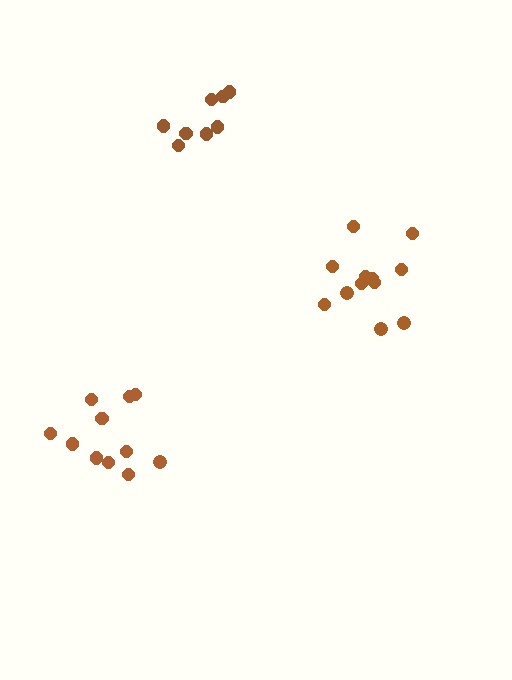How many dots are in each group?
Group 1: 8 dots, Group 2: 12 dots, Group 3: 11 dots (31 total).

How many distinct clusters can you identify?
There are 3 distinct clusters.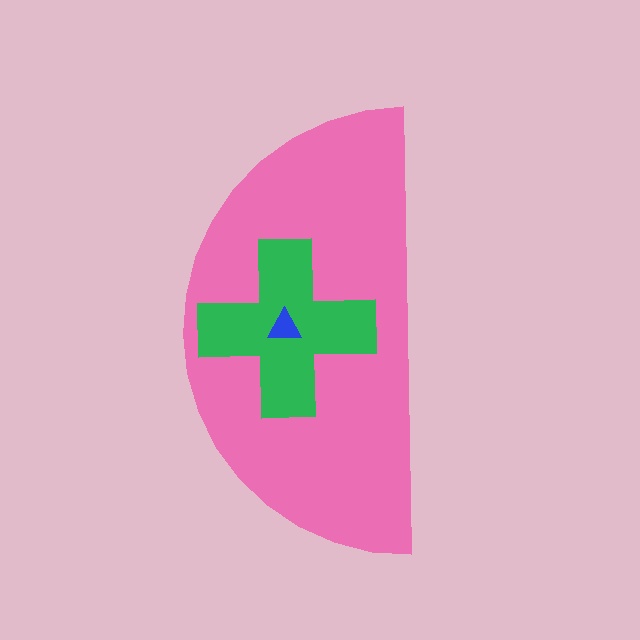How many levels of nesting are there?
3.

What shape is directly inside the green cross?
The blue triangle.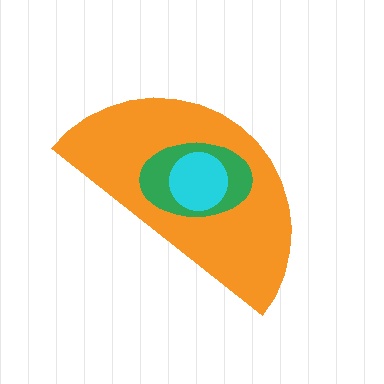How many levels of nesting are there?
3.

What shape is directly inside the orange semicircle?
The green ellipse.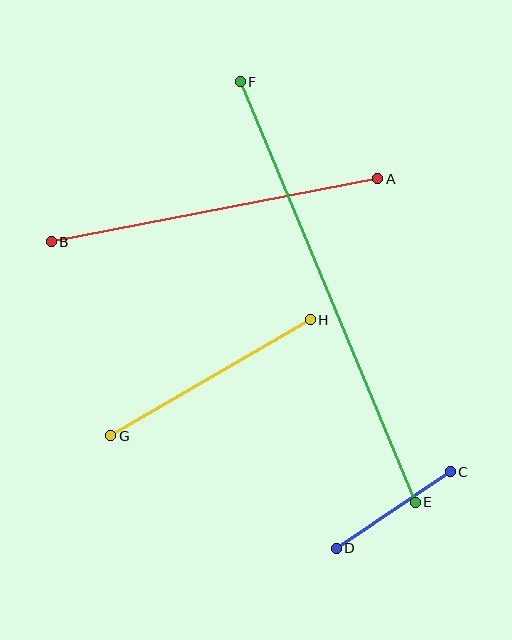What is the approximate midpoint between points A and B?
The midpoint is at approximately (215, 210) pixels.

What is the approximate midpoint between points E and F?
The midpoint is at approximately (328, 292) pixels.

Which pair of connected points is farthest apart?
Points E and F are farthest apart.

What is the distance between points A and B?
The distance is approximately 332 pixels.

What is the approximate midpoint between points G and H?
The midpoint is at approximately (211, 378) pixels.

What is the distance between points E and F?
The distance is approximately 456 pixels.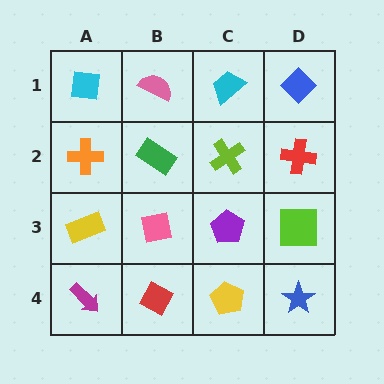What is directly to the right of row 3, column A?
A pink square.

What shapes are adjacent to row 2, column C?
A cyan trapezoid (row 1, column C), a purple pentagon (row 3, column C), a green rectangle (row 2, column B), a red cross (row 2, column D).